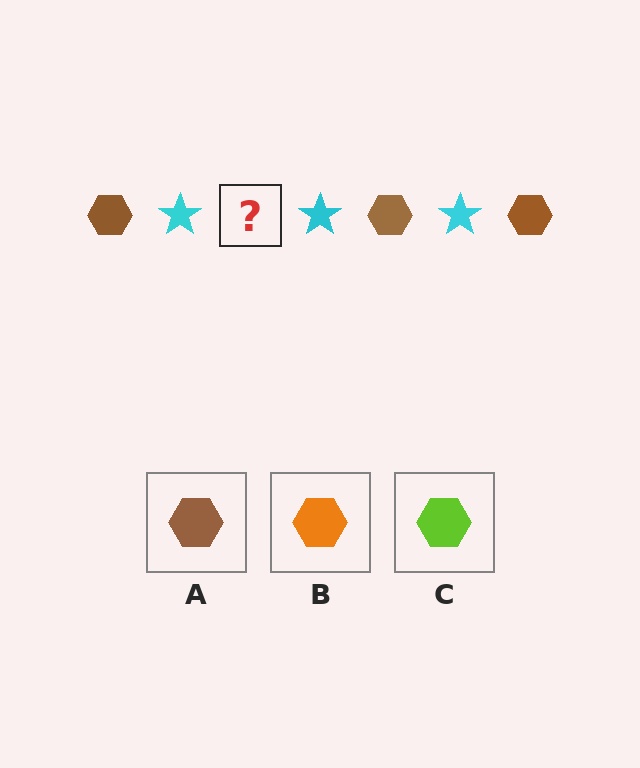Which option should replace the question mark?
Option A.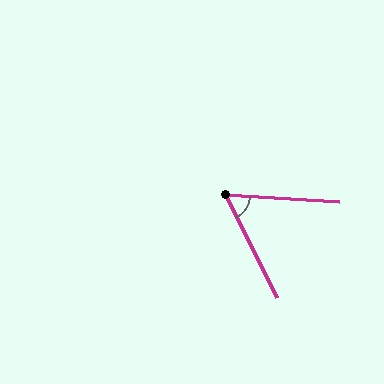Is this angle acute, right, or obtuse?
It is acute.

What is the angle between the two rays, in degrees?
Approximately 60 degrees.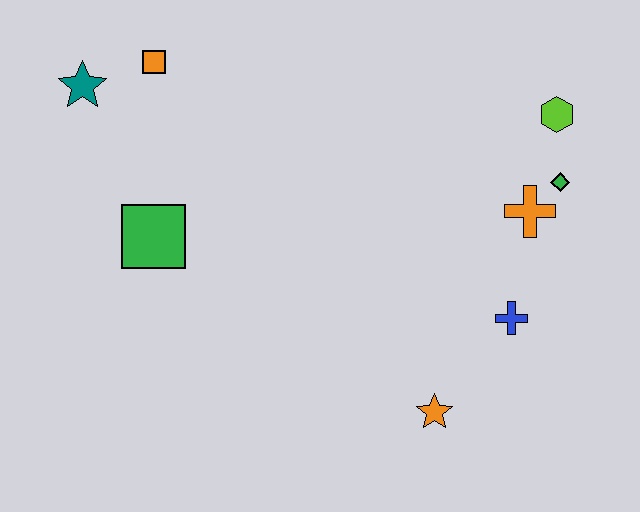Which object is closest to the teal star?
The orange square is closest to the teal star.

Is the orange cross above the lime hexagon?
No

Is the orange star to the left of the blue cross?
Yes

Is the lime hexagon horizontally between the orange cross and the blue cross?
No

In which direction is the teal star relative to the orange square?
The teal star is to the left of the orange square.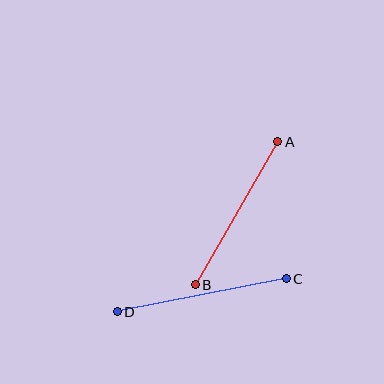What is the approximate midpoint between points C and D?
The midpoint is at approximately (202, 295) pixels.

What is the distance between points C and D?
The distance is approximately 172 pixels.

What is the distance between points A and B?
The distance is approximately 165 pixels.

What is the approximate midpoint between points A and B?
The midpoint is at approximately (237, 213) pixels.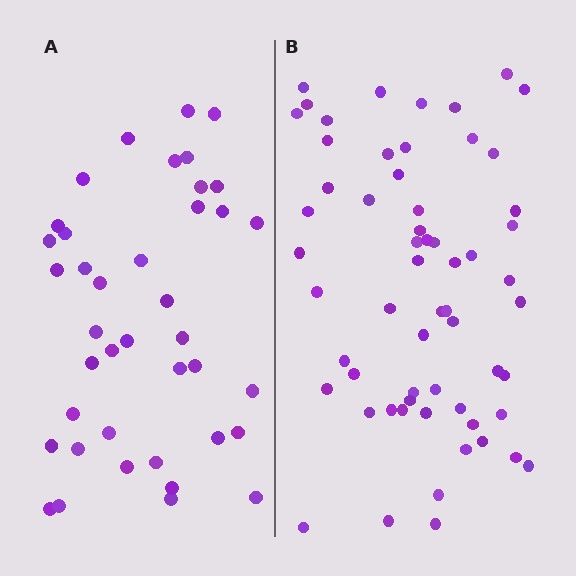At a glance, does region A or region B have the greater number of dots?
Region B (the right region) has more dots.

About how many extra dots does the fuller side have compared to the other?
Region B has approximately 20 more dots than region A.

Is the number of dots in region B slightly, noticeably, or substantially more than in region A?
Region B has substantially more. The ratio is roughly 1.5 to 1.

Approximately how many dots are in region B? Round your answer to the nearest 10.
About 60 dots.